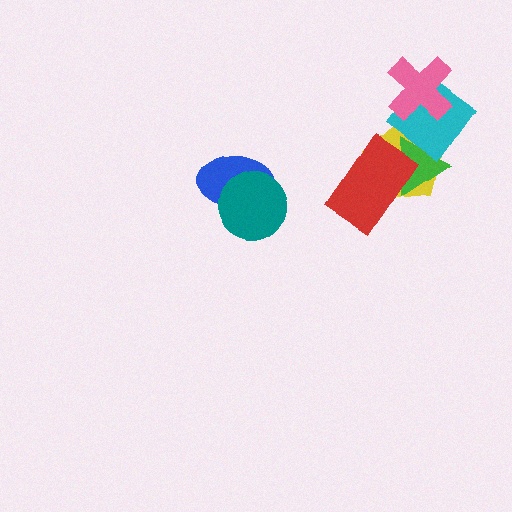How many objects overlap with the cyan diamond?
3 objects overlap with the cyan diamond.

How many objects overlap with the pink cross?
1 object overlaps with the pink cross.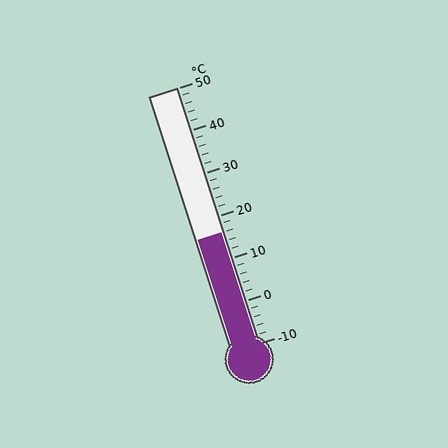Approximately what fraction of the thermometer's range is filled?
The thermometer is filled to approximately 45% of its range.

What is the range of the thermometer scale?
The thermometer scale ranges from -10°C to 50°C.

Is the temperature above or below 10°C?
The temperature is above 10°C.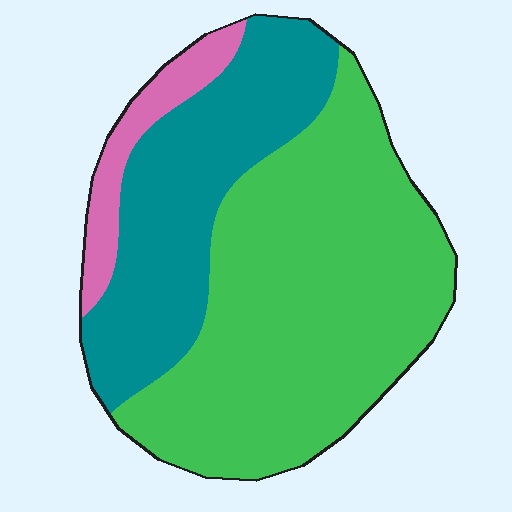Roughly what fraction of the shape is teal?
Teal takes up about one third (1/3) of the shape.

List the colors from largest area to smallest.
From largest to smallest: green, teal, pink.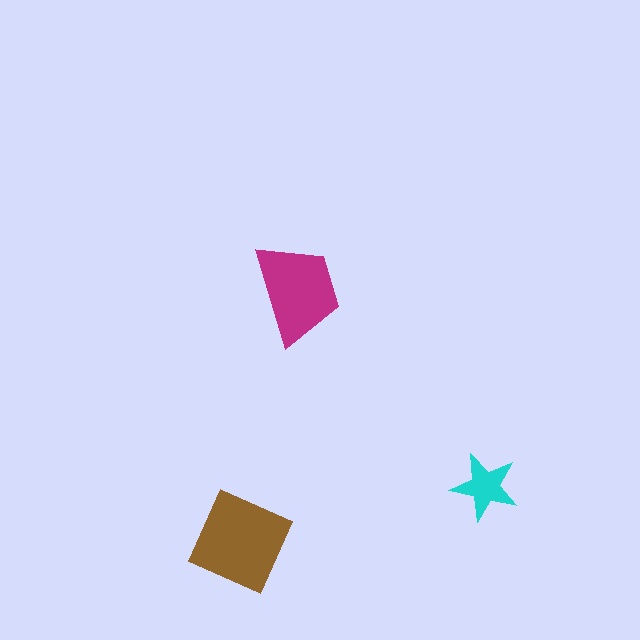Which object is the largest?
The brown diamond.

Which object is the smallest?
The cyan star.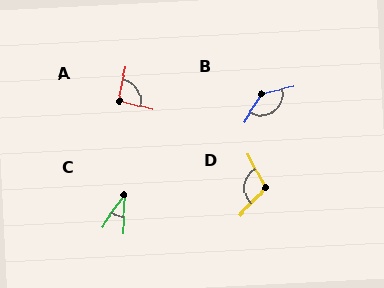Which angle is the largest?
B, at approximately 134 degrees.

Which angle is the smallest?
C, at approximately 32 degrees.